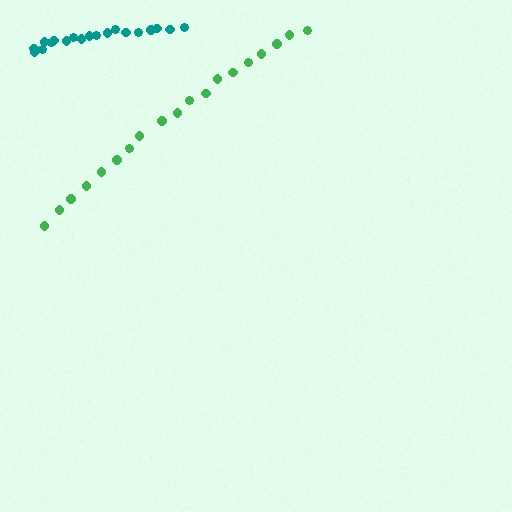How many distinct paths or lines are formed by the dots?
There are 2 distinct paths.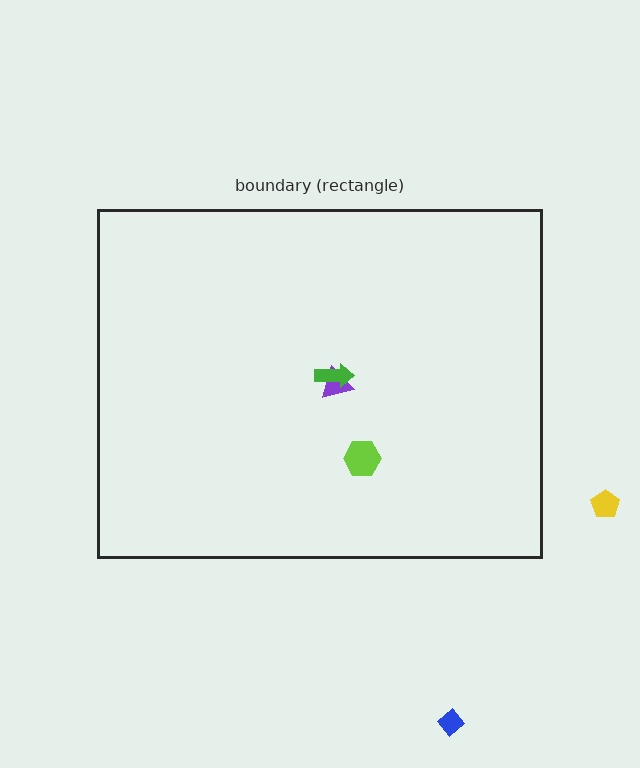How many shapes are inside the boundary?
3 inside, 2 outside.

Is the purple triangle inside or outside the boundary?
Inside.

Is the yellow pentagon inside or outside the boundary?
Outside.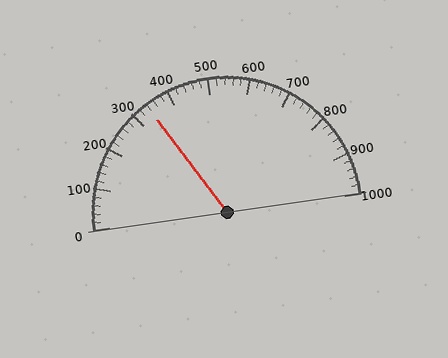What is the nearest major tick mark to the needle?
The nearest major tick mark is 300.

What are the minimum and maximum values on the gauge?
The gauge ranges from 0 to 1000.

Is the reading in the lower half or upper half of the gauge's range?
The reading is in the lower half of the range (0 to 1000).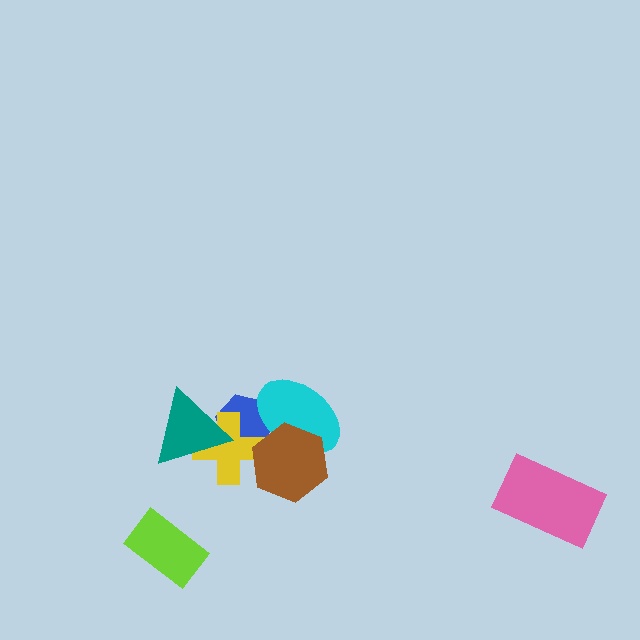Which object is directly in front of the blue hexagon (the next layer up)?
The yellow cross is directly in front of the blue hexagon.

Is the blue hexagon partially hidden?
Yes, it is partially covered by another shape.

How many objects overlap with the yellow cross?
3 objects overlap with the yellow cross.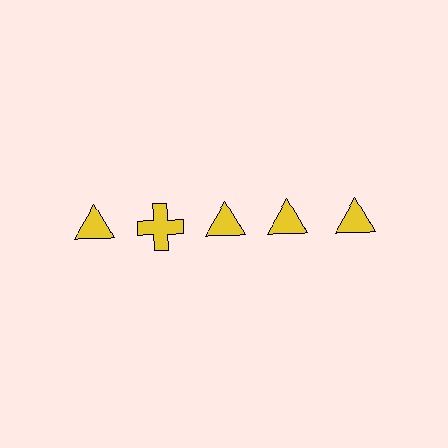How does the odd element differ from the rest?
It has a different shape: cross instead of triangle.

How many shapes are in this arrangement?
There are 5 shapes arranged in a grid pattern.